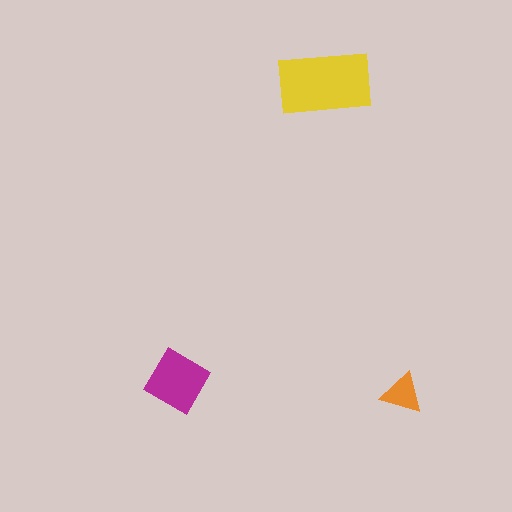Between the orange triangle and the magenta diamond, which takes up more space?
The magenta diamond.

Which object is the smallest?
The orange triangle.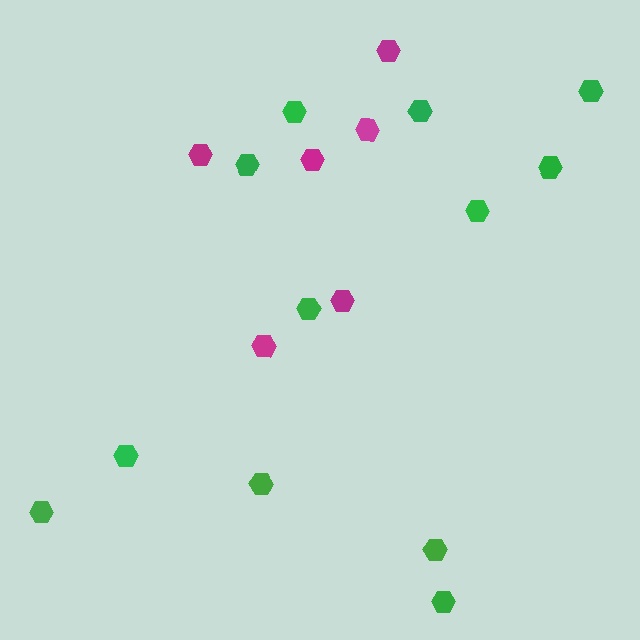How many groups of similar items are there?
There are 2 groups: one group of magenta hexagons (6) and one group of green hexagons (12).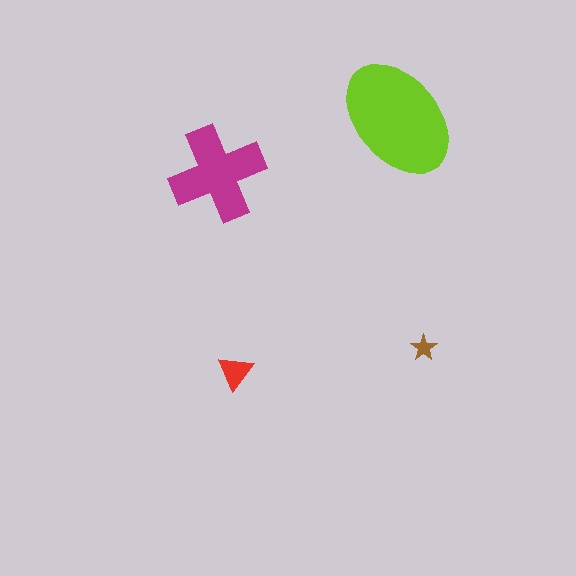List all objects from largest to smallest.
The lime ellipse, the magenta cross, the red triangle, the brown star.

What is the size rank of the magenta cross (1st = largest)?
2nd.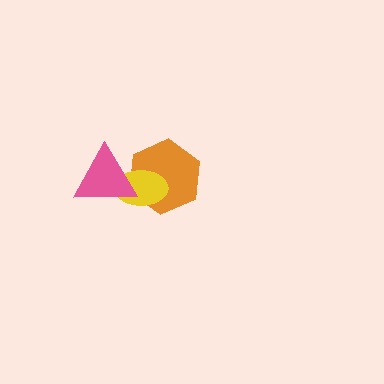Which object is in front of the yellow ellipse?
The pink triangle is in front of the yellow ellipse.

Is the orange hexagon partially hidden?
Yes, it is partially covered by another shape.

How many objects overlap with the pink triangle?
2 objects overlap with the pink triangle.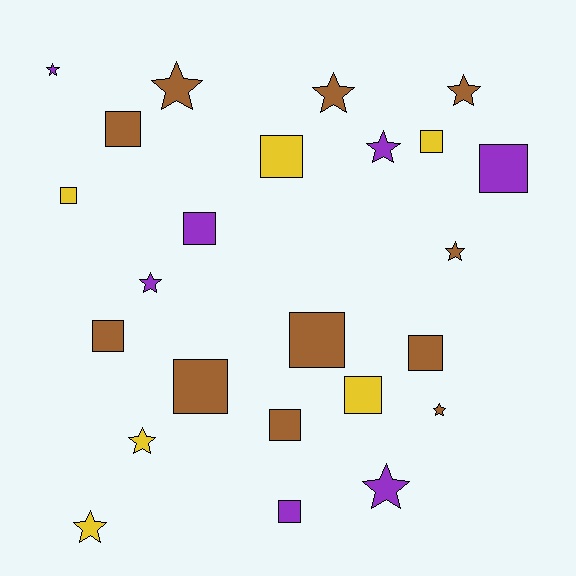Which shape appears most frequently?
Square, with 13 objects.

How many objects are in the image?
There are 24 objects.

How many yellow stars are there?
There are 2 yellow stars.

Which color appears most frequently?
Brown, with 11 objects.